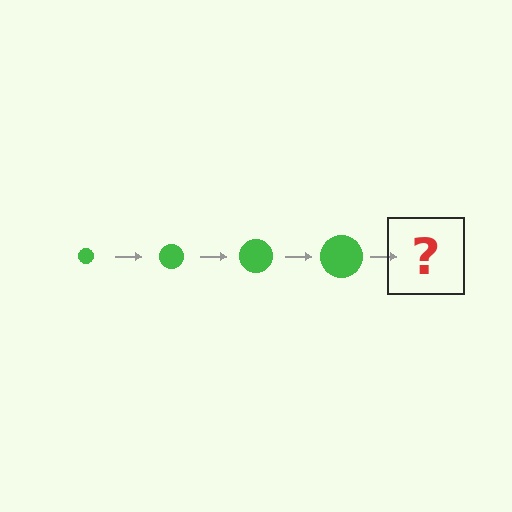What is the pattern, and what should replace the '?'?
The pattern is that the circle gets progressively larger each step. The '?' should be a green circle, larger than the previous one.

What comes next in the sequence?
The next element should be a green circle, larger than the previous one.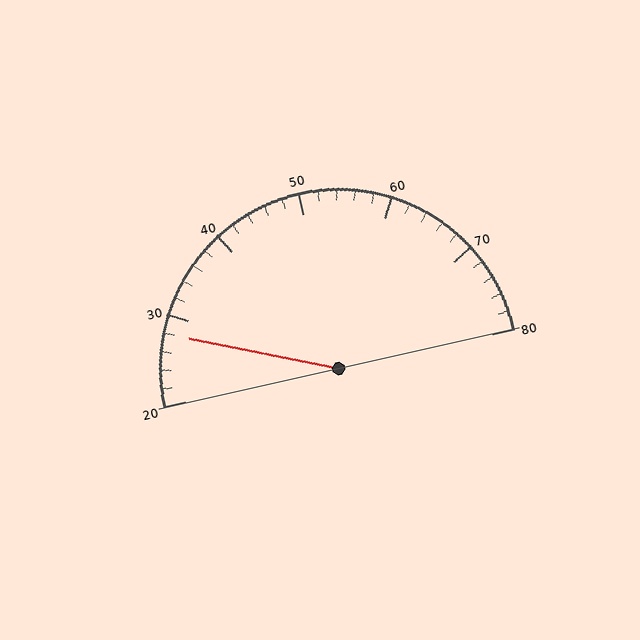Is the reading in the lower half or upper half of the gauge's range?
The reading is in the lower half of the range (20 to 80).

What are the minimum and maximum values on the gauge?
The gauge ranges from 20 to 80.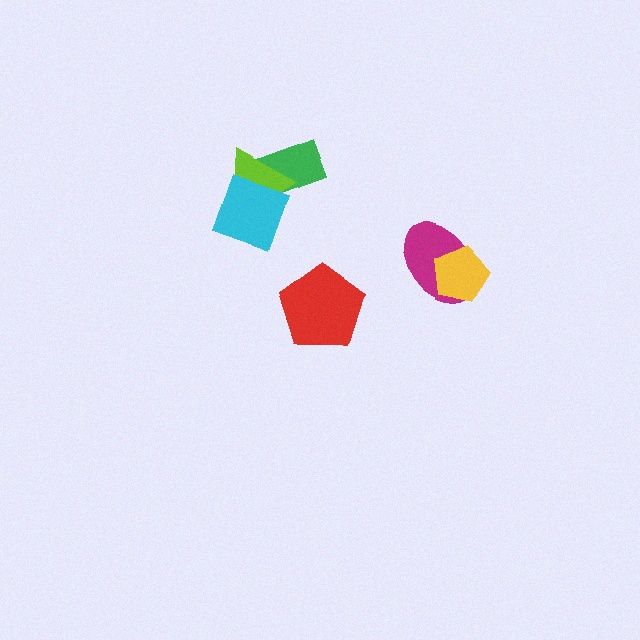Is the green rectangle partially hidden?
Yes, it is partially covered by another shape.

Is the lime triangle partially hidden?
Yes, it is partially covered by another shape.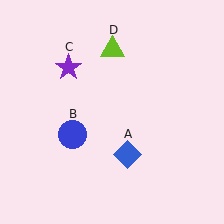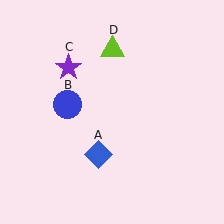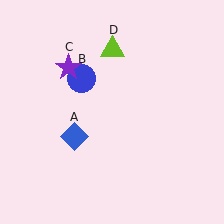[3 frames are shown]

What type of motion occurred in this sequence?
The blue diamond (object A), blue circle (object B) rotated clockwise around the center of the scene.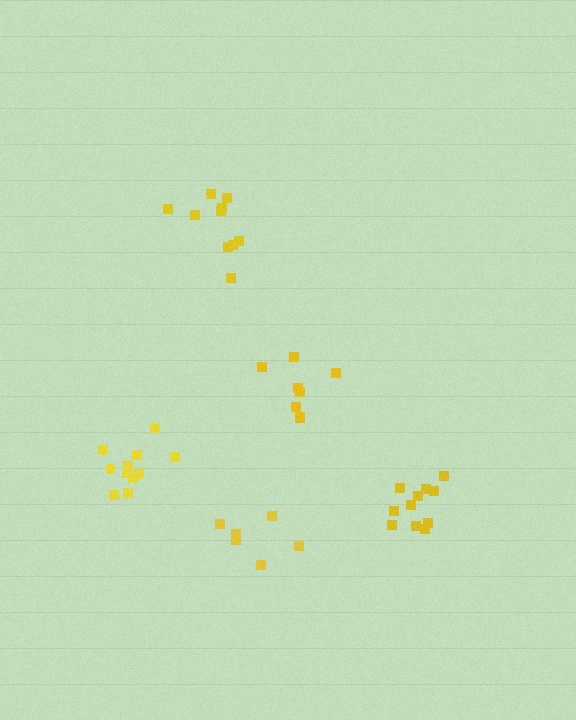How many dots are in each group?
Group 1: 6 dots, Group 2: 10 dots, Group 3: 8 dots, Group 4: 11 dots, Group 5: 11 dots (46 total).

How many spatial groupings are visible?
There are 5 spatial groupings.